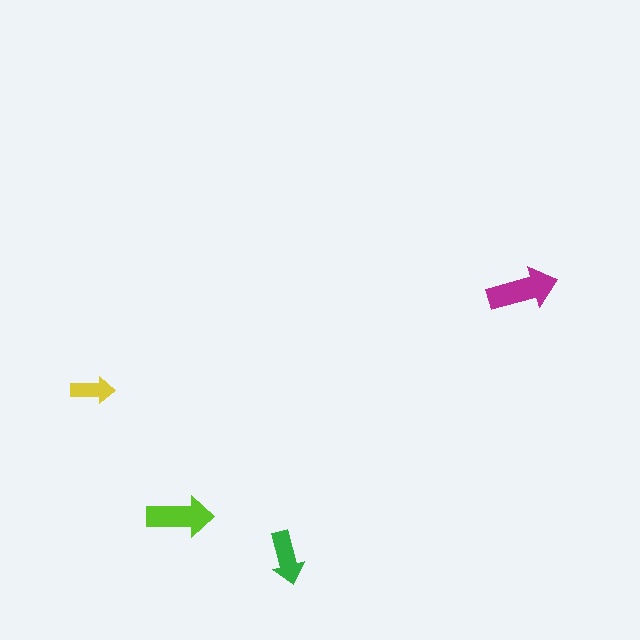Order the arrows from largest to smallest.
the magenta one, the lime one, the green one, the yellow one.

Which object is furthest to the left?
The yellow arrow is leftmost.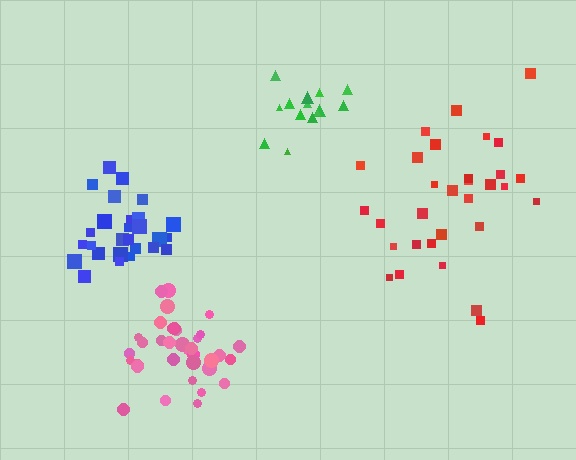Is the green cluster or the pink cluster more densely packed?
Pink.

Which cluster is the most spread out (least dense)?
Red.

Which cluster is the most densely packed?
Blue.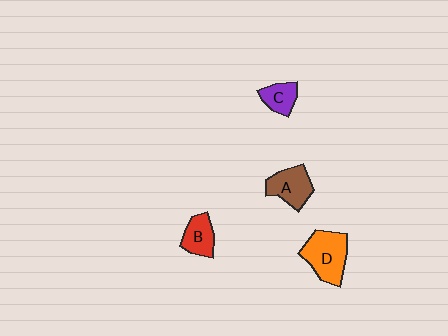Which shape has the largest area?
Shape D (orange).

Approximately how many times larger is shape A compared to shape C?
Approximately 1.5 times.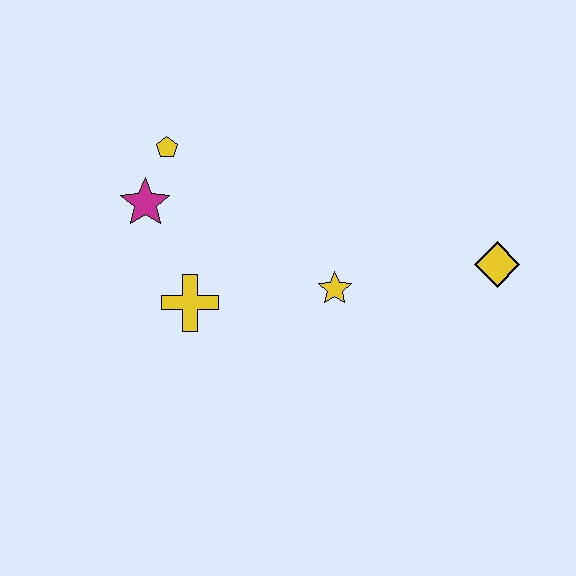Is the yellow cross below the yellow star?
Yes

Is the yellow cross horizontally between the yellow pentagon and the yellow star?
Yes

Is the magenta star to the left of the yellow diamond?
Yes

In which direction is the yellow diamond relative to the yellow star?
The yellow diamond is to the right of the yellow star.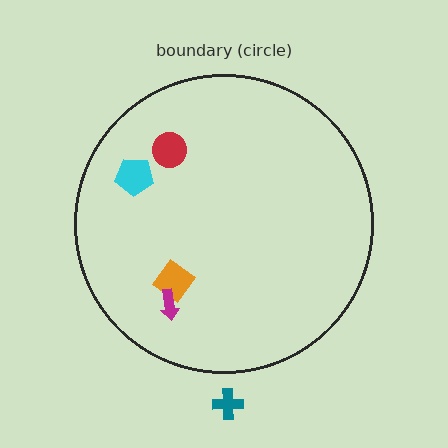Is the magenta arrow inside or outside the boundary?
Inside.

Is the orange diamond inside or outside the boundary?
Inside.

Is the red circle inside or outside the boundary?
Inside.